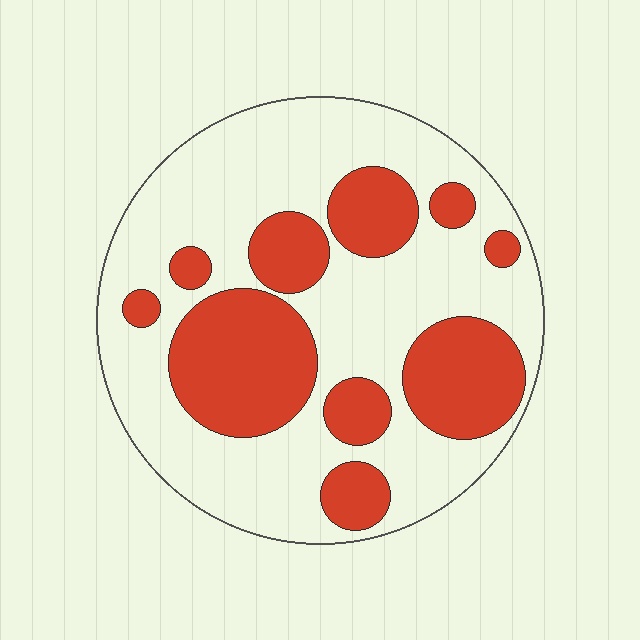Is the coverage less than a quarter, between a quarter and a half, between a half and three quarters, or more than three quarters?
Between a quarter and a half.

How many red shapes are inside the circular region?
10.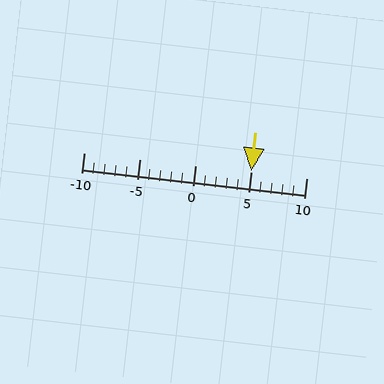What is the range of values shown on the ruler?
The ruler shows values from -10 to 10.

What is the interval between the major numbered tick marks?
The major tick marks are spaced 5 units apart.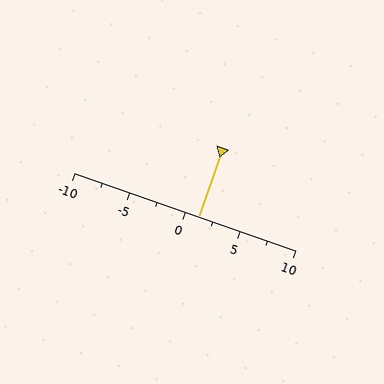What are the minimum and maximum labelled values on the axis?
The axis runs from -10 to 10.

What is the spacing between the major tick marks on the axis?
The major ticks are spaced 5 apart.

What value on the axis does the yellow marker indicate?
The marker indicates approximately 1.2.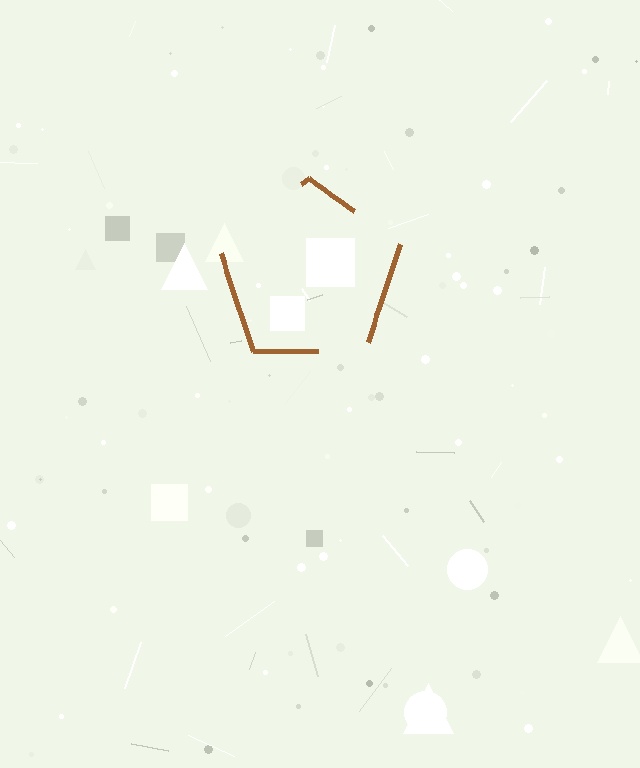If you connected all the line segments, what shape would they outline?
They would outline a pentagon.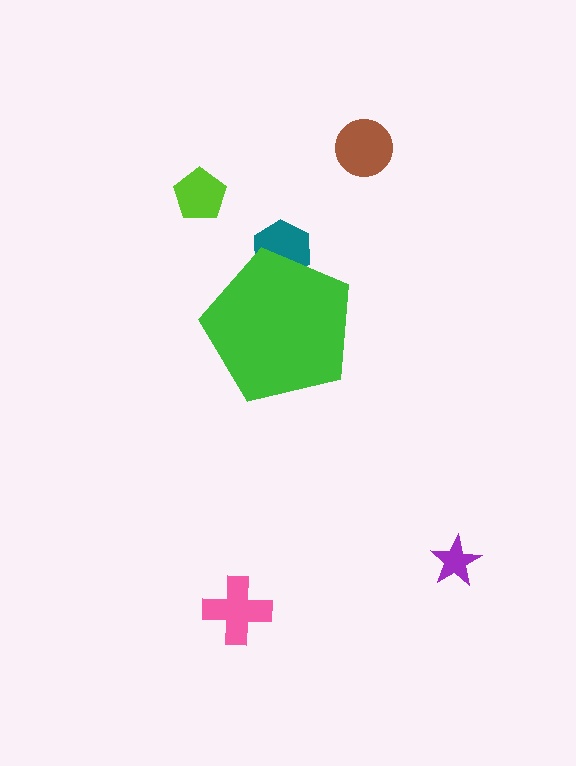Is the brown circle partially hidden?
No, the brown circle is fully visible.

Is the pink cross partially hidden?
No, the pink cross is fully visible.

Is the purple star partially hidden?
No, the purple star is fully visible.